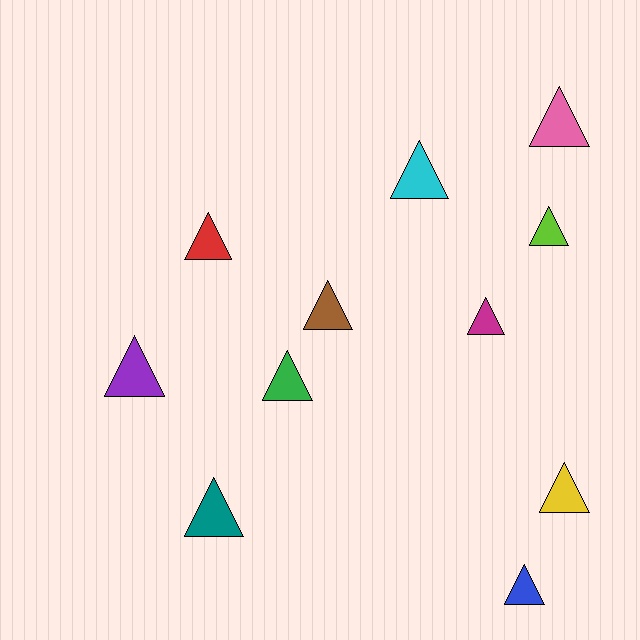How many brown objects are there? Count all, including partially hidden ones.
There is 1 brown object.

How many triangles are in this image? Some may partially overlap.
There are 11 triangles.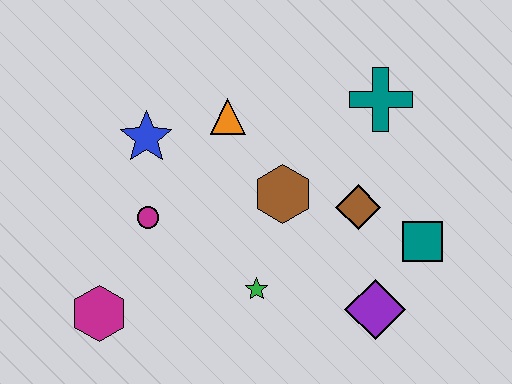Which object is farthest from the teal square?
The magenta hexagon is farthest from the teal square.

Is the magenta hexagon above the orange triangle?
No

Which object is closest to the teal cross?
The brown diamond is closest to the teal cross.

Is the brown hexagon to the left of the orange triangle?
No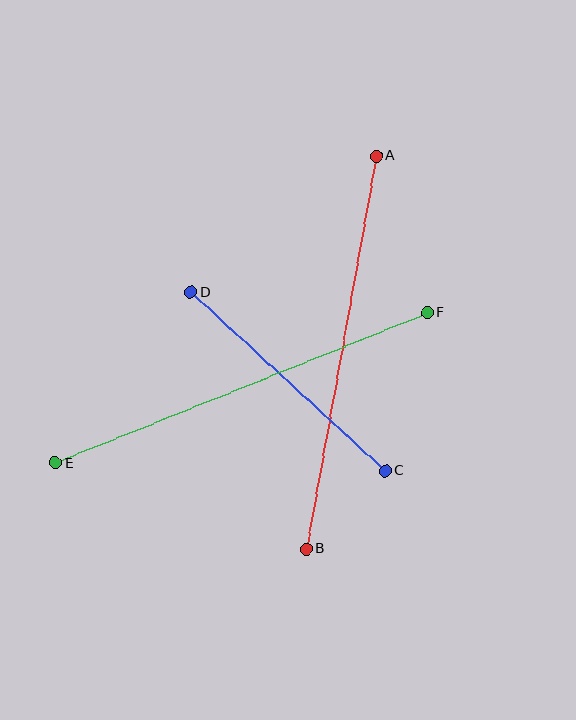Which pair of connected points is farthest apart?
Points E and F are farthest apart.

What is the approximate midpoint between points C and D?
The midpoint is at approximately (288, 381) pixels.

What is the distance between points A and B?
The distance is approximately 399 pixels.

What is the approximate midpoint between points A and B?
The midpoint is at approximately (341, 352) pixels.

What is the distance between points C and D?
The distance is approximately 264 pixels.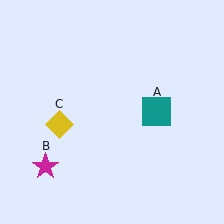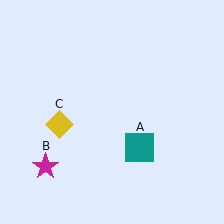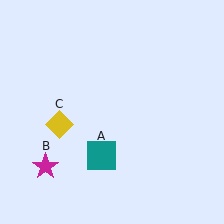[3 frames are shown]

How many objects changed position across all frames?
1 object changed position: teal square (object A).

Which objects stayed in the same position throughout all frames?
Magenta star (object B) and yellow diamond (object C) remained stationary.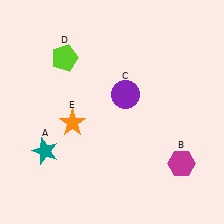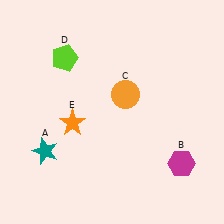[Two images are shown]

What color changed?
The circle (C) changed from purple in Image 1 to orange in Image 2.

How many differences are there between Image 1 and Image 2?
There is 1 difference between the two images.